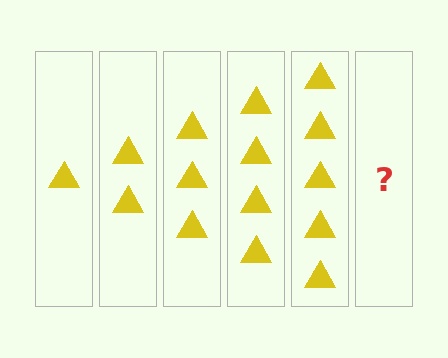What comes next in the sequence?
The next element should be 6 triangles.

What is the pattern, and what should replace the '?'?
The pattern is that each step adds one more triangle. The '?' should be 6 triangles.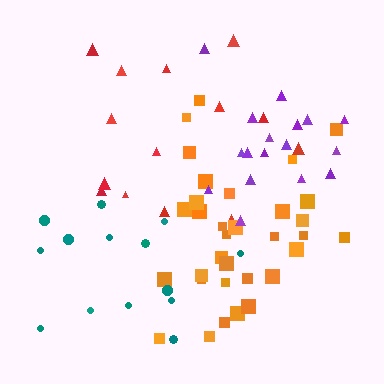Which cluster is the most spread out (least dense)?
Red.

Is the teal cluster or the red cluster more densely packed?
Teal.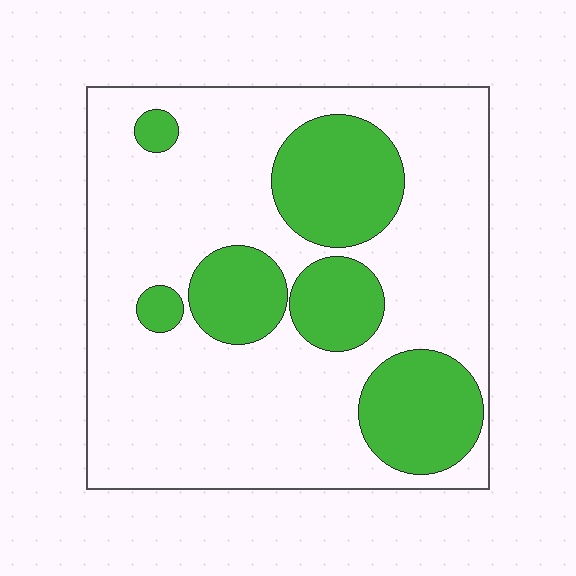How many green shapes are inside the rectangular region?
6.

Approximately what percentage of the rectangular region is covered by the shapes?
Approximately 30%.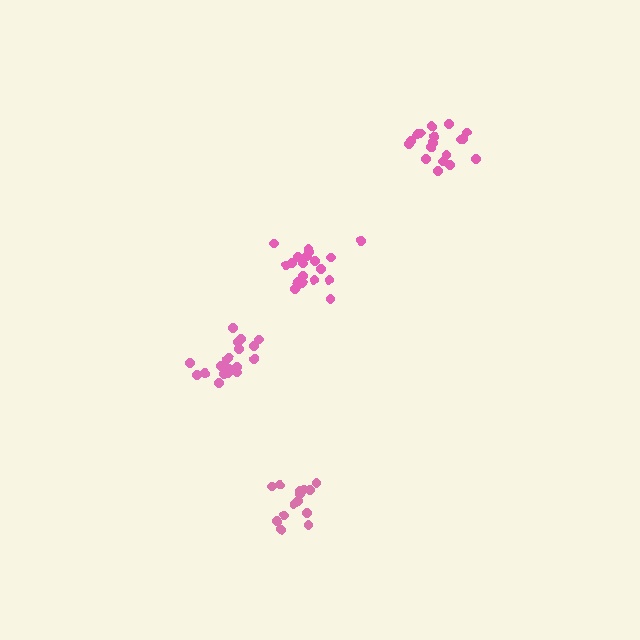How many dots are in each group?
Group 1: 15 dots, Group 2: 20 dots, Group 3: 20 dots, Group 4: 18 dots (73 total).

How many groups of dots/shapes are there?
There are 4 groups.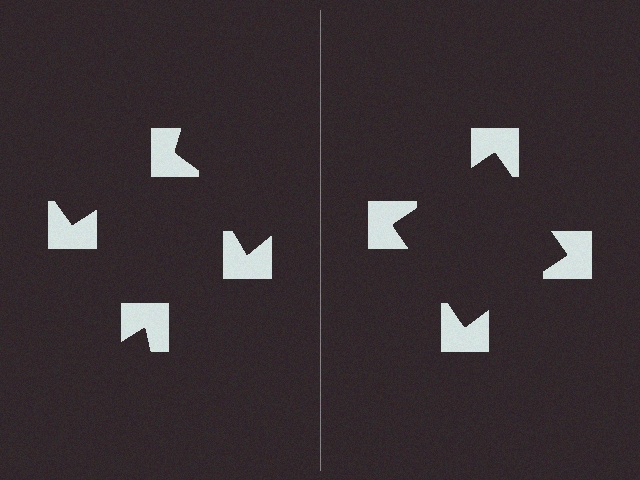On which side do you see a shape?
An illusory square appears on the right side. On the left side the wedge cuts are rotated, so no coherent shape forms.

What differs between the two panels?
The notched squares are positioned identically on both sides; only the wedge orientations differ. On the right they align to a square; on the left they are misaligned.